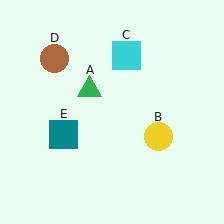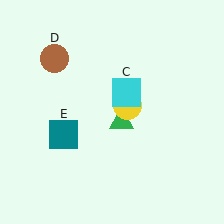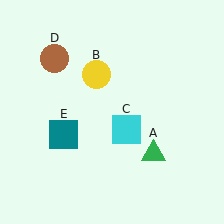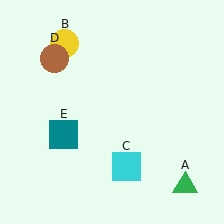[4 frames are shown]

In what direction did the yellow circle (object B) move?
The yellow circle (object B) moved up and to the left.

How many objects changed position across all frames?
3 objects changed position: green triangle (object A), yellow circle (object B), cyan square (object C).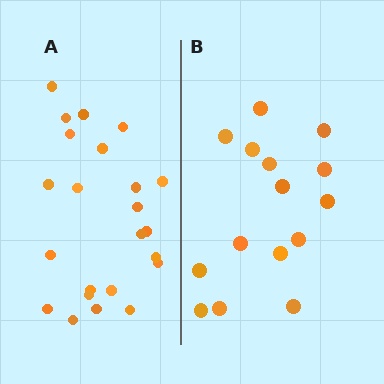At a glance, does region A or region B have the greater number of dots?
Region A (the left region) has more dots.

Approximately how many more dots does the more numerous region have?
Region A has roughly 8 or so more dots than region B.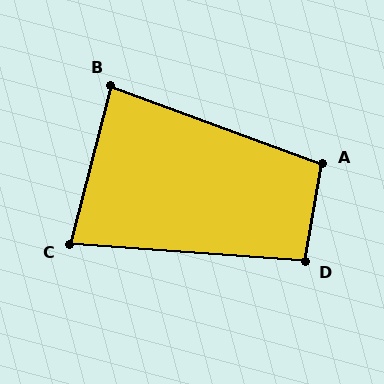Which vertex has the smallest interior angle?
C, at approximately 79 degrees.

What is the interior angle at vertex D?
Approximately 95 degrees (obtuse).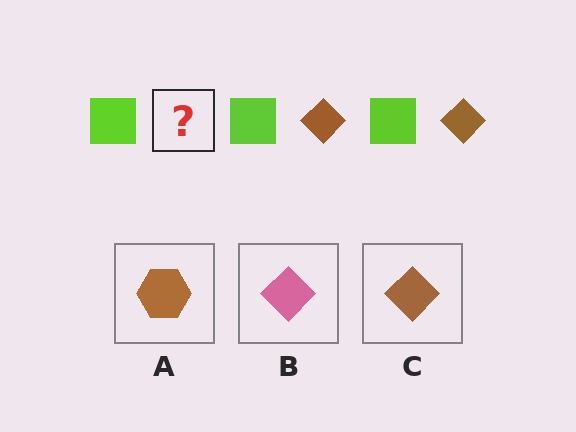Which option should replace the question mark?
Option C.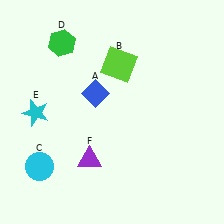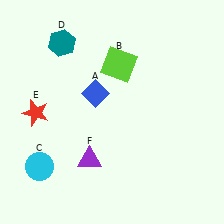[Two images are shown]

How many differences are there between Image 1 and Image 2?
There are 2 differences between the two images.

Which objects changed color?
D changed from green to teal. E changed from cyan to red.